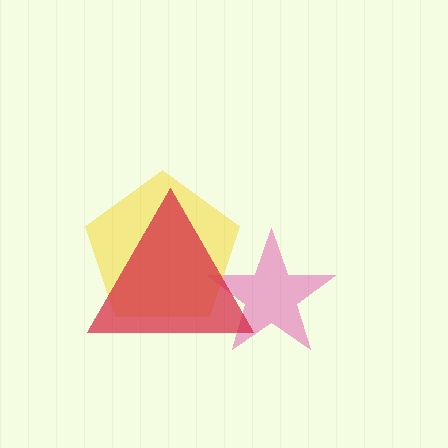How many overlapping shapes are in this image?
There are 3 overlapping shapes in the image.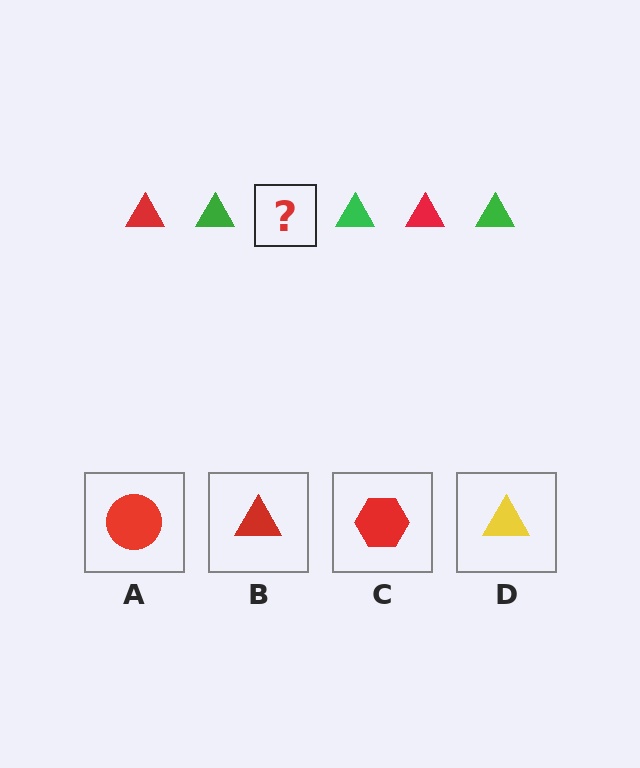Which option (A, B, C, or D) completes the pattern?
B.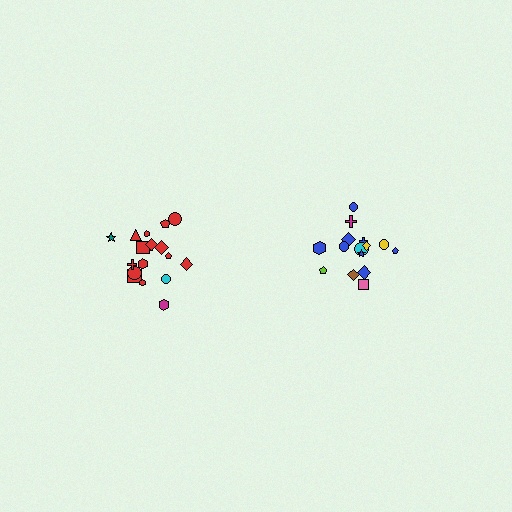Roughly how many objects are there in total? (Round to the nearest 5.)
Roughly 35 objects in total.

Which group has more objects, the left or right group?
The left group.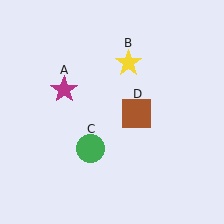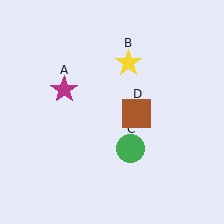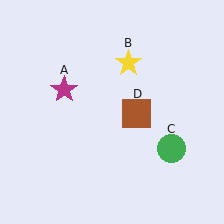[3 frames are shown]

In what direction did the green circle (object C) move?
The green circle (object C) moved right.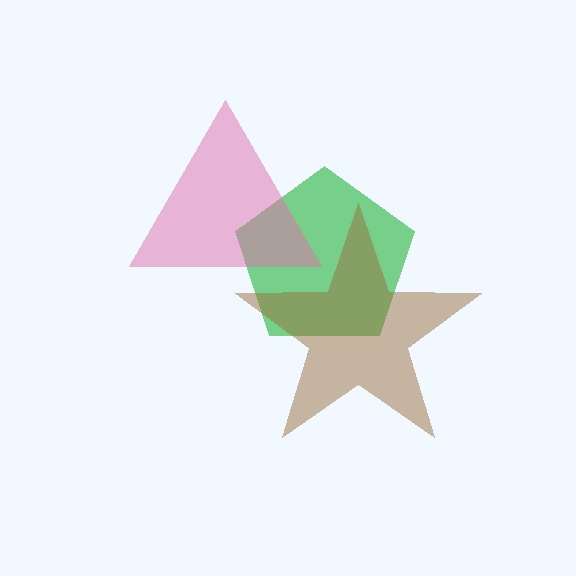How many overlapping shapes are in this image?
There are 3 overlapping shapes in the image.